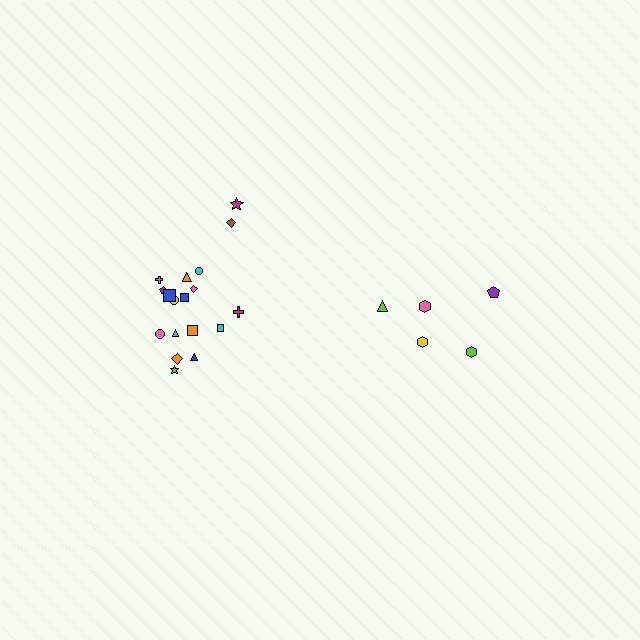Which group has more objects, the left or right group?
The left group.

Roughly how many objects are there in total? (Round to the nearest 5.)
Roughly 25 objects in total.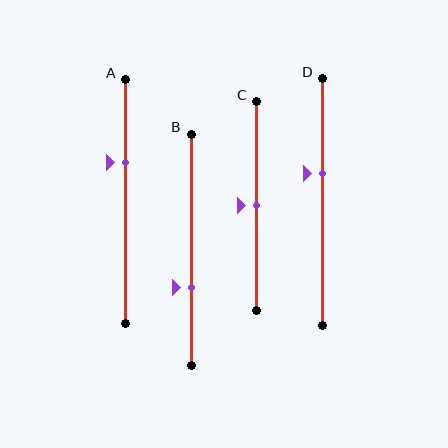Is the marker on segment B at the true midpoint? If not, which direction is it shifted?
No, the marker on segment B is shifted downward by about 16% of the segment length.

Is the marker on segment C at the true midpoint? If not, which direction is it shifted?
Yes, the marker on segment C is at the true midpoint.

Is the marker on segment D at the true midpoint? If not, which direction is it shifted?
No, the marker on segment D is shifted upward by about 12% of the segment length.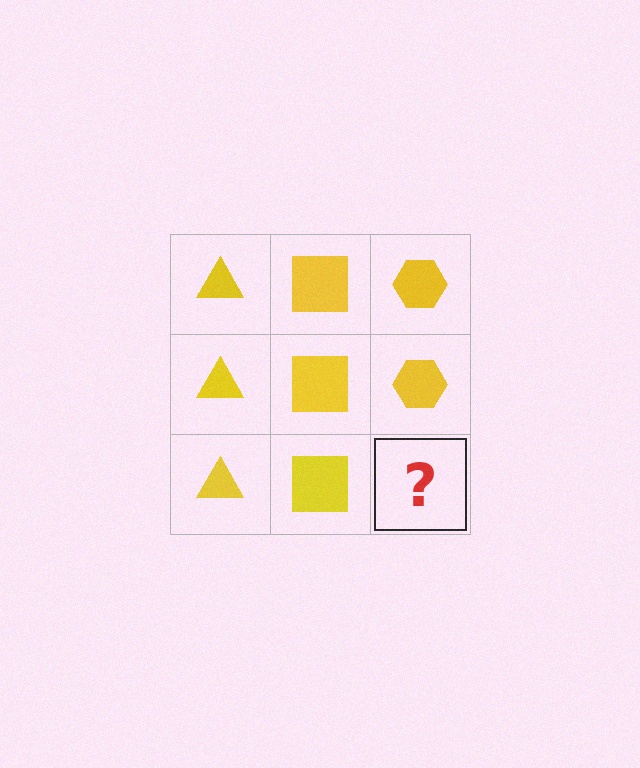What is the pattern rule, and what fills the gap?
The rule is that each column has a consistent shape. The gap should be filled with a yellow hexagon.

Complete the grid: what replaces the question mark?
The question mark should be replaced with a yellow hexagon.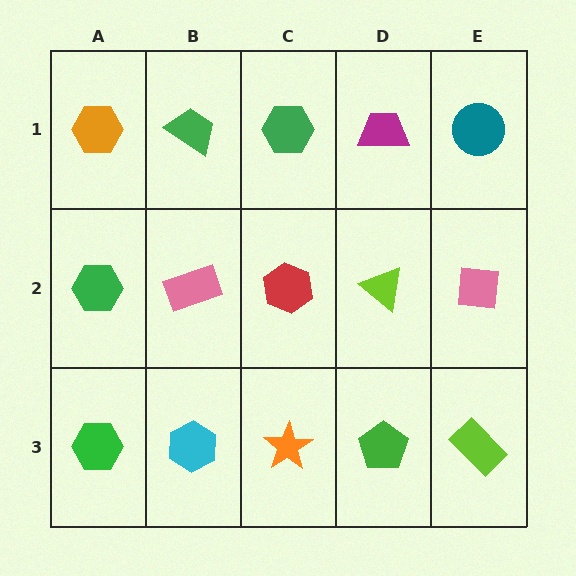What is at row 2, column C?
A red hexagon.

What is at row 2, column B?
A pink rectangle.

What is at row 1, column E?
A teal circle.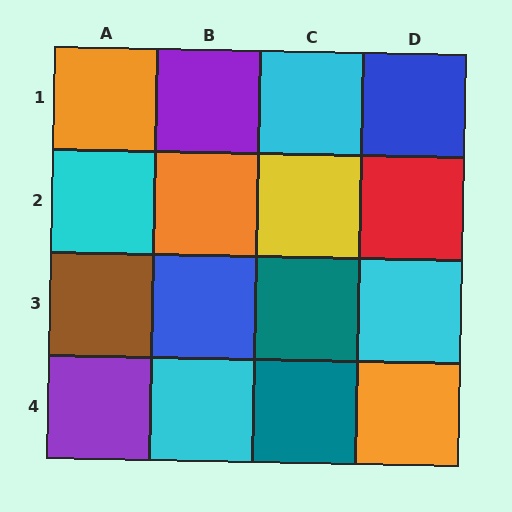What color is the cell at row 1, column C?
Cyan.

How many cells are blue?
2 cells are blue.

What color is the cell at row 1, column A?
Orange.